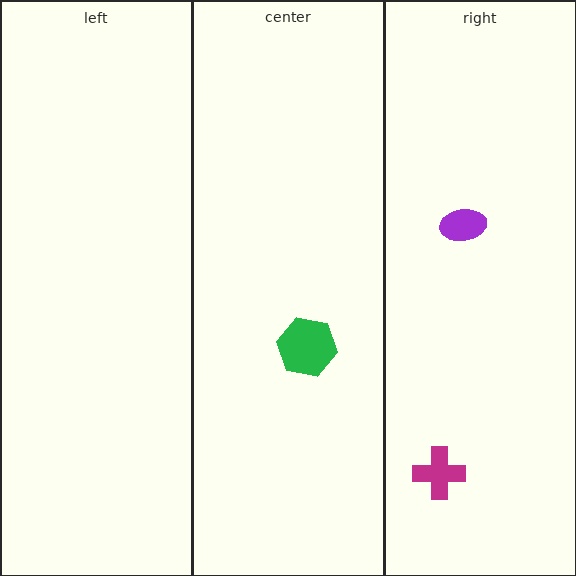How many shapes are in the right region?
2.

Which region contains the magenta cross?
The right region.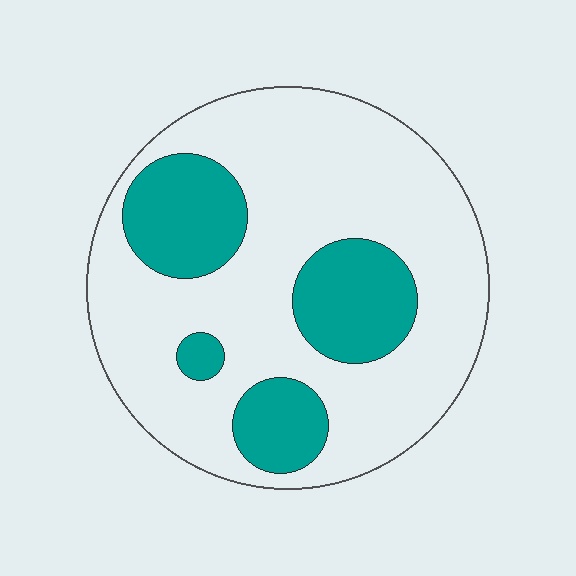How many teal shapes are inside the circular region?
4.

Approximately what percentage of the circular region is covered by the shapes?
Approximately 25%.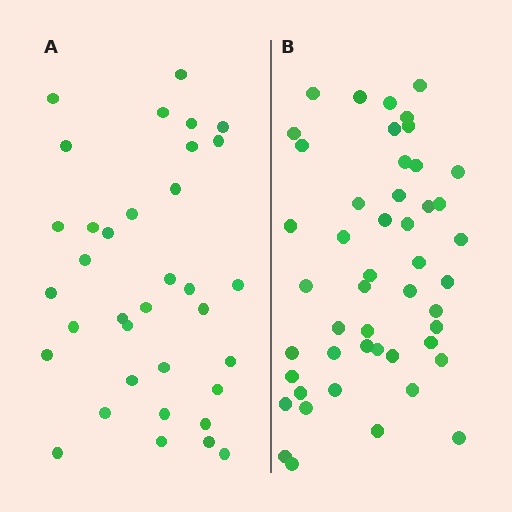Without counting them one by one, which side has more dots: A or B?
Region B (the right region) has more dots.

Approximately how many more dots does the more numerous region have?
Region B has approximately 15 more dots than region A.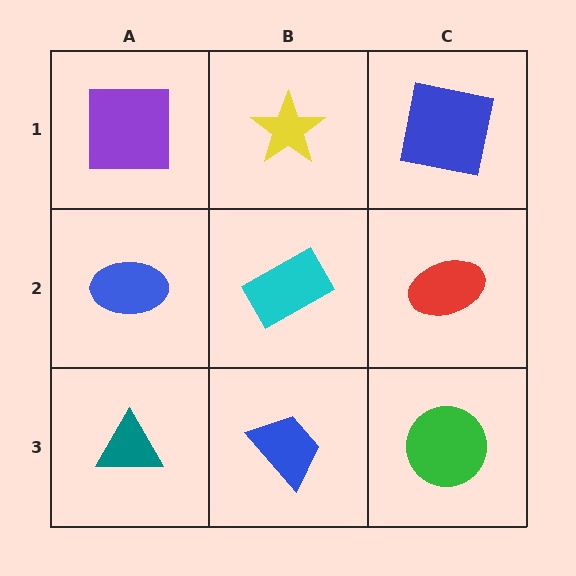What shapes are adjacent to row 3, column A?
A blue ellipse (row 2, column A), a blue trapezoid (row 3, column B).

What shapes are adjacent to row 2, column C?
A blue square (row 1, column C), a green circle (row 3, column C), a cyan rectangle (row 2, column B).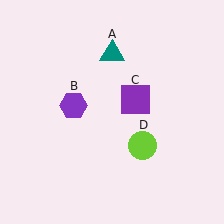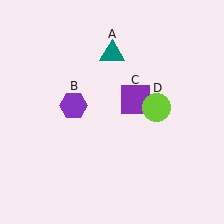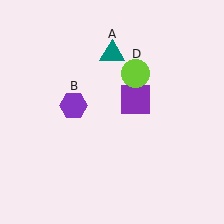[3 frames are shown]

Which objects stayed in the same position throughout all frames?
Teal triangle (object A) and purple hexagon (object B) and purple square (object C) remained stationary.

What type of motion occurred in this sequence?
The lime circle (object D) rotated counterclockwise around the center of the scene.